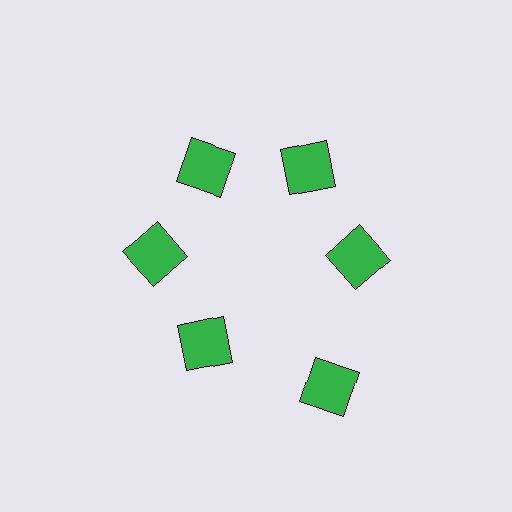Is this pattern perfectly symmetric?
No. The 6 green squares are arranged in a ring, but one element near the 5 o'clock position is pushed outward from the center, breaking the 6-fold rotational symmetry.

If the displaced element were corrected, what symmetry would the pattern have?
It would have 6-fold rotational symmetry — the pattern would map onto itself every 60 degrees.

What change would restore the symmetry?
The symmetry would be restored by moving it inward, back onto the ring so that all 6 squares sit at equal angles and equal distance from the center.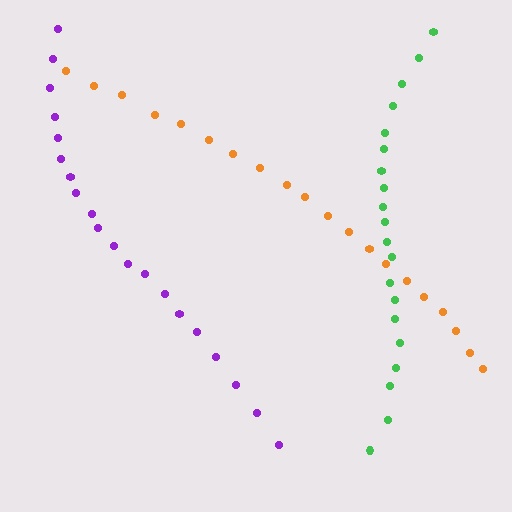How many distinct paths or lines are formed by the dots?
There are 3 distinct paths.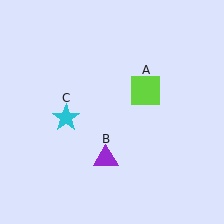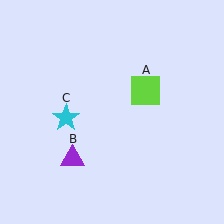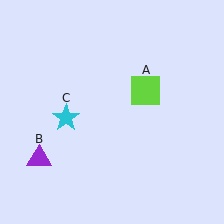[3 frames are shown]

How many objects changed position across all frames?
1 object changed position: purple triangle (object B).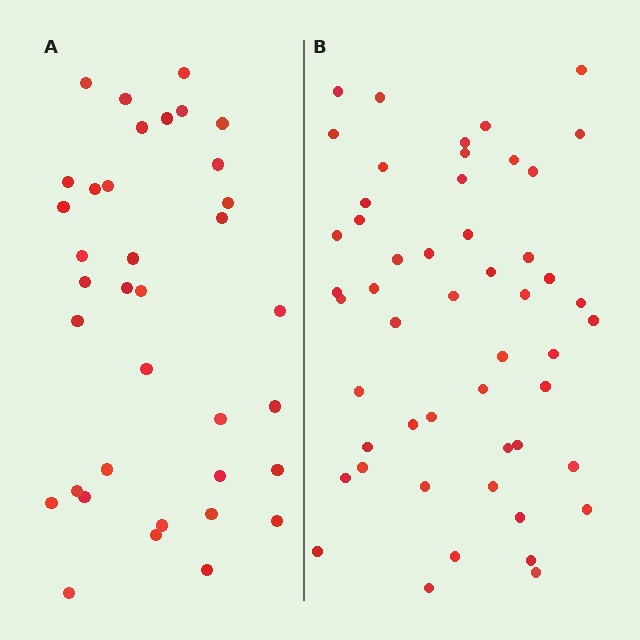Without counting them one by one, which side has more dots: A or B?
Region B (the right region) has more dots.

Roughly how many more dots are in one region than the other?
Region B has approximately 15 more dots than region A.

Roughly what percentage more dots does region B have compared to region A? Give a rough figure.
About 40% more.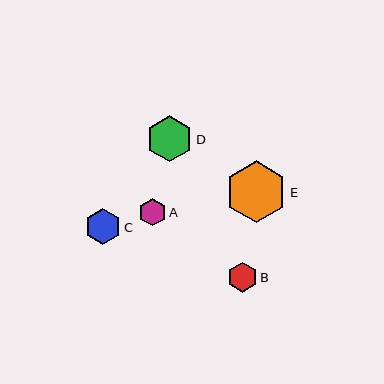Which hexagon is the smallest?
Hexagon A is the smallest with a size of approximately 27 pixels.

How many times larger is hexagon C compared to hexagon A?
Hexagon C is approximately 1.3 times the size of hexagon A.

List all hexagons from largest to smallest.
From largest to smallest: E, D, C, B, A.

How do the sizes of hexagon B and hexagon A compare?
Hexagon B and hexagon A are approximately the same size.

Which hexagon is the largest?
Hexagon E is the largest with a size of approximately 62 pixels.